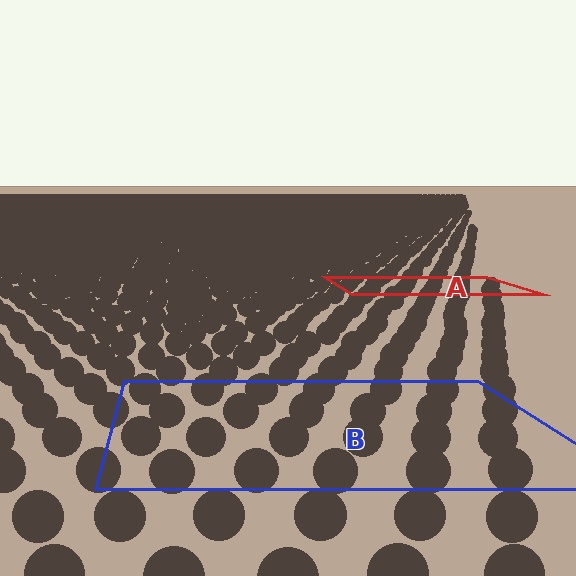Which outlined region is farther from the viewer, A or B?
Region A is farther from the viewer — the texture elements inside it appear smaller and more densely packed.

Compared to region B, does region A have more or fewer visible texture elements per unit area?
Region A has more texture elements per unit area — they are packed more densely because it is farther away.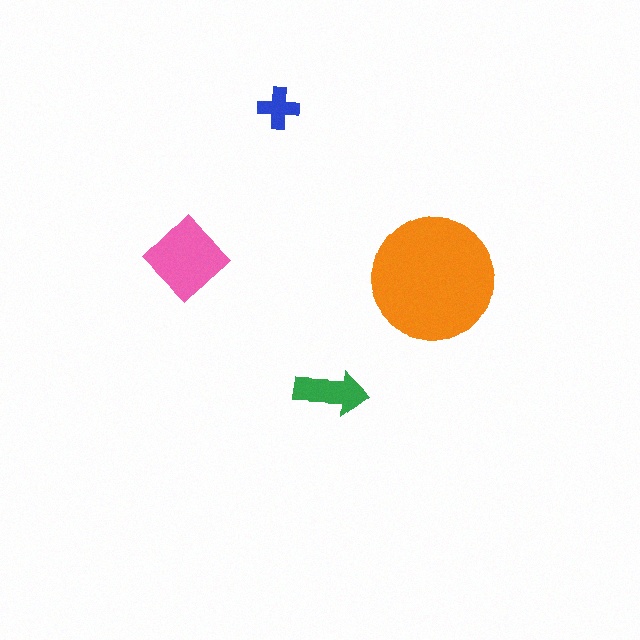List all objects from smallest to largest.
The blue cross, the green arrow, the pink diamond, the orange circle.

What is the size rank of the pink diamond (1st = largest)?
2nd.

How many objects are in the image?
There are 4 objects in the image.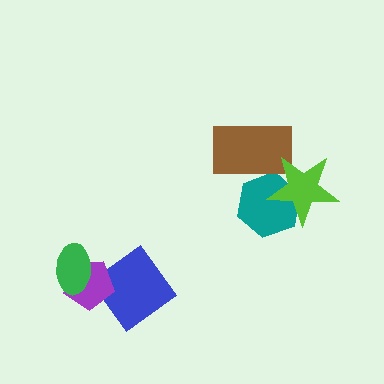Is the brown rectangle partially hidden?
Yes, it is partially covered by another shape.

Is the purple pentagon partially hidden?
Yes, it is partially covered by another shape.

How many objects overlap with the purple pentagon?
2 objects overlap with the purple pentagon.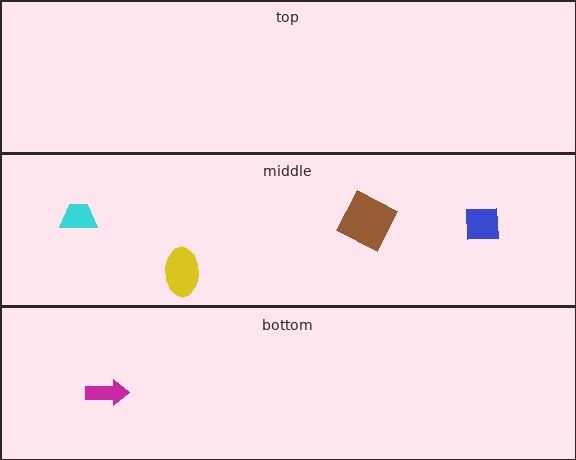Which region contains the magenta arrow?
The bottom region.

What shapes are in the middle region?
The brown square, the blue square, the yellow ellipse, the cyan trapezoid.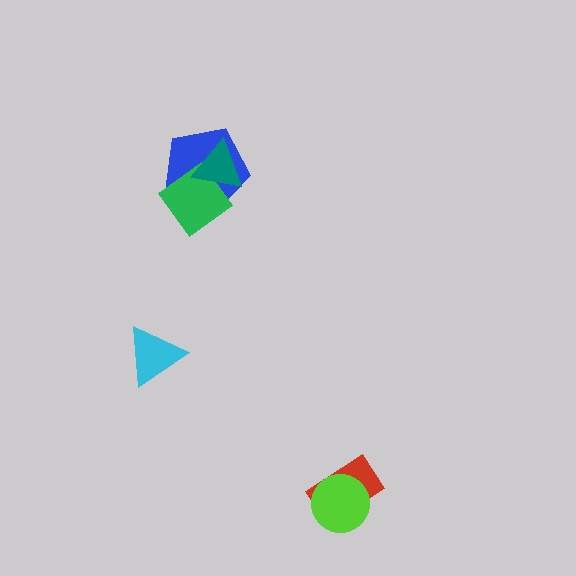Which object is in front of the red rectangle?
The lime circle is in front of the red rectangle.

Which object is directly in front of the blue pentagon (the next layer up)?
The green diamond is directly in front of the blue pentagon.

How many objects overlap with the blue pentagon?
2 objects overlap with the blue pentagon.